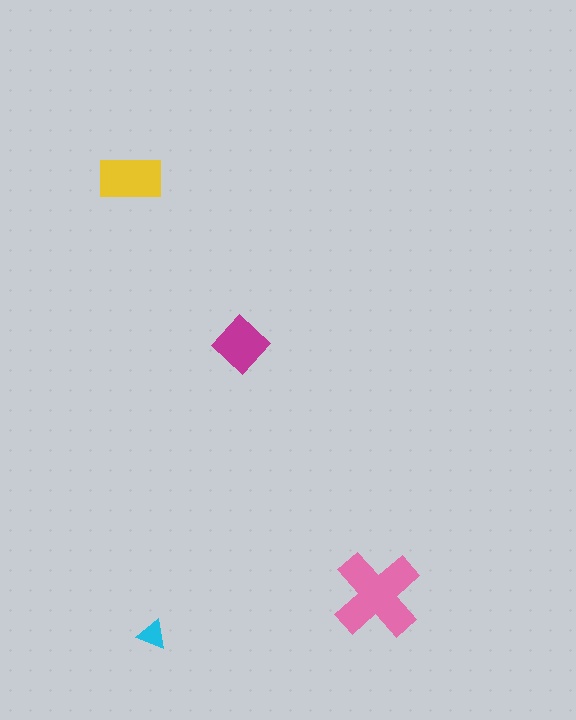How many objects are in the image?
There are 4 objects in the image.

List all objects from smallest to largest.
The cyan triangle, the magenta diamond, the yellow rectangle, the pink cross.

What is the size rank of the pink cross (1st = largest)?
1st.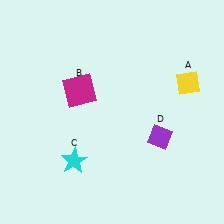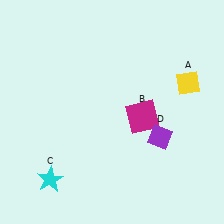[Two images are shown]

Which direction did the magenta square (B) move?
The magenta square (B) moved right.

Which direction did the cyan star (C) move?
The cyan star (C) moved left.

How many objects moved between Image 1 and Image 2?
2 objects moved between the two images.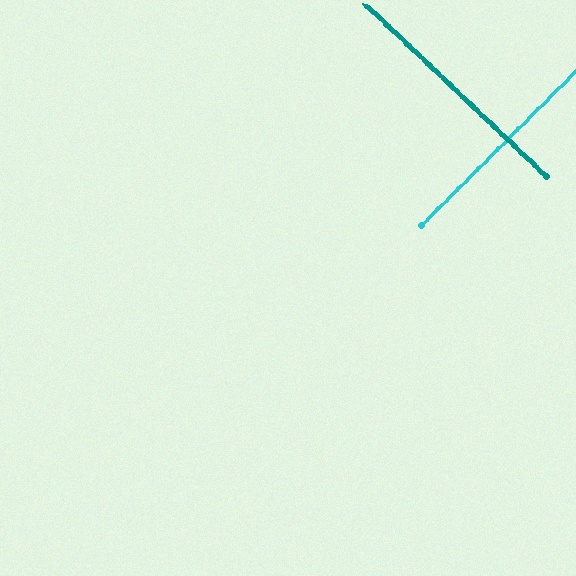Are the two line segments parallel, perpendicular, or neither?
Perpendicular — they meet at approximately 89°.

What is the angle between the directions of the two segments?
Approximately 89 degrees.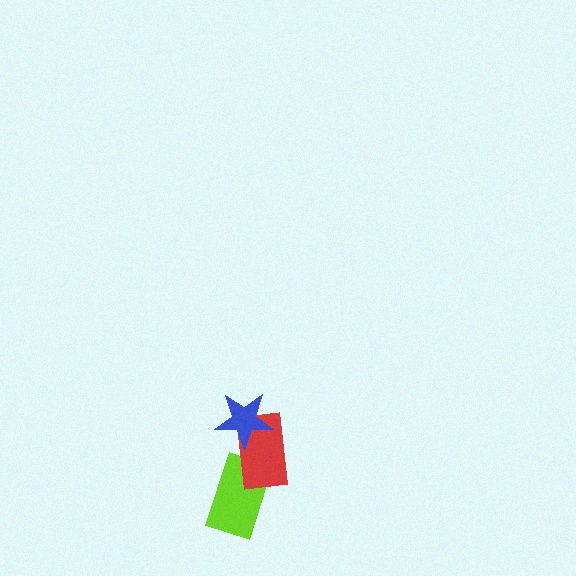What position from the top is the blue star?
The blue star is 1st from the top.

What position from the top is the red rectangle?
The red rectangle is 2nd from the top.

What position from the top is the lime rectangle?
The lime rectangle is 3rd from the top.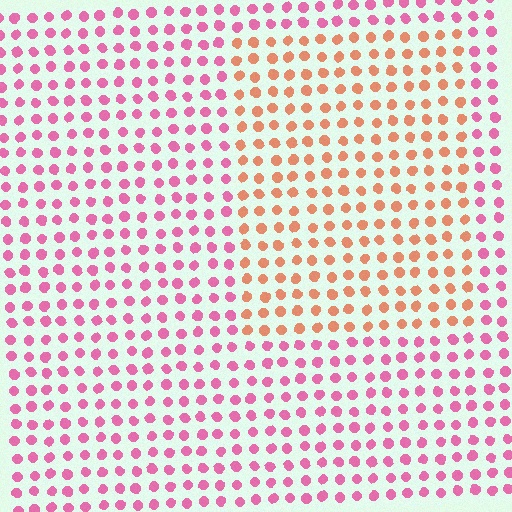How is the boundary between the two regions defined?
The boundary is defined purely by a slight shift in hue (about 47 degrees). Spacing, size, and orientation are identical on both sides.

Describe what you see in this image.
The image is filled with small pink elements in a uniform arrangement. A rectangle-shaped region is visible where the elements are tinted to a slightly different hue, forming a subtle color boundary.